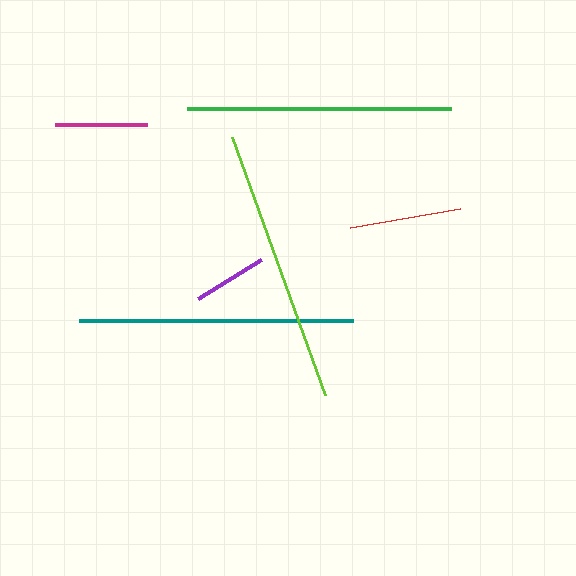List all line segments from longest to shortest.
From longest to shortest: lime, teal, green, red, magenta, purple.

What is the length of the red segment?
The red segment is approximately 112 pixels long.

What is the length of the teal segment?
The teal segment is approximately 274 pixels long.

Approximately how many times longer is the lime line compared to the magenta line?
The lime line is approximately 3.0 times the length of the magenta line.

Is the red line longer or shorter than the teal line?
The teal line is longer than the red line.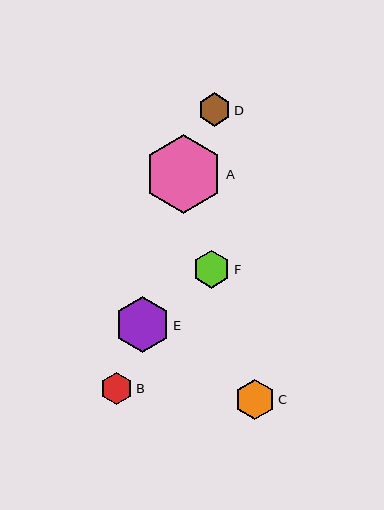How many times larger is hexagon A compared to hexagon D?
Hexagon A is approximately 2.4 times the size of hexagon D.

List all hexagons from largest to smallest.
From largest to smallest: A, E, C, F, D, B.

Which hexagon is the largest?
Hexagon A is the largest with a size of approximately 79 pixels.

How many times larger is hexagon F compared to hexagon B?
Hexagon F is approximately 1.1 times the size of hexagon B.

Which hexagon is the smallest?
Hexagon B is the smallest with a size of approximately 33 pixels.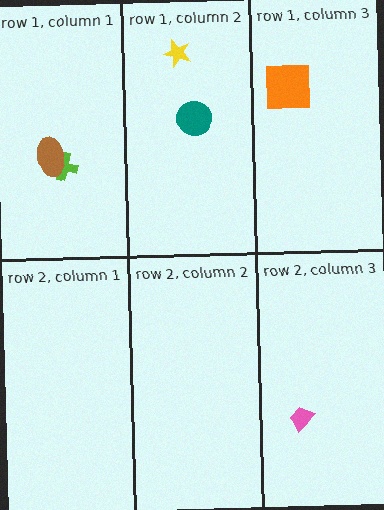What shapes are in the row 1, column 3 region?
The orange square.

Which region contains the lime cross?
The row 1, column 1 region.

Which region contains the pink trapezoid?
The row 2, column 3 region.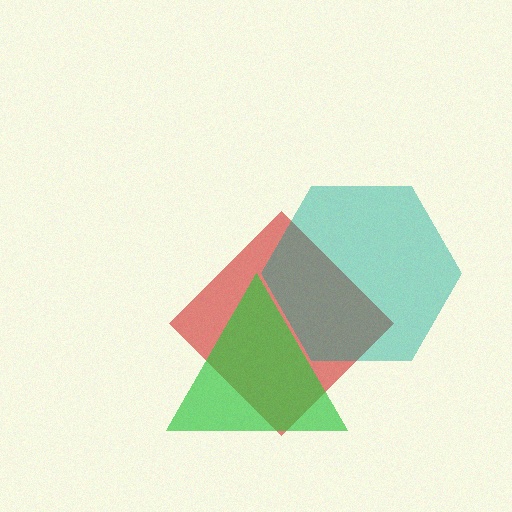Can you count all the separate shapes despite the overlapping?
Yes, there are 3 separate shapes.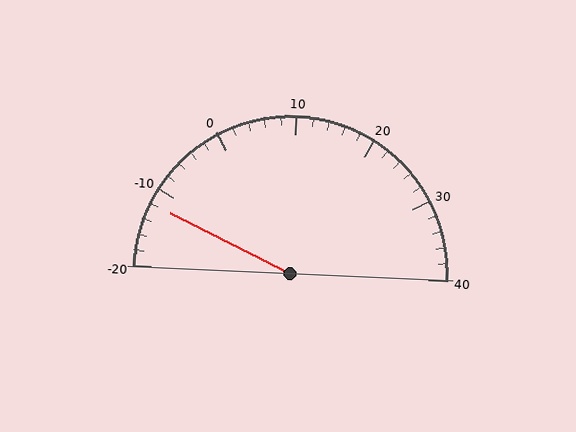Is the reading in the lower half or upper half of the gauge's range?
The reading is in the lower half of the range (-20 to 40).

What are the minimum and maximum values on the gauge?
The gauge ranges from -20 to 40.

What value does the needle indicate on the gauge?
The needle indicates approximately -12.